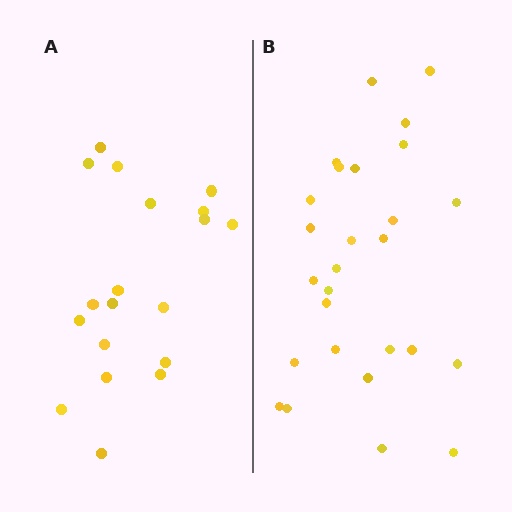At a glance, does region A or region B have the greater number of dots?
Region B (the right region) has more dots.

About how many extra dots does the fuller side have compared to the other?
Region B has roughly 8 or so more dots than region A.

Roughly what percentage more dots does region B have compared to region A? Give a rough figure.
About 40% more.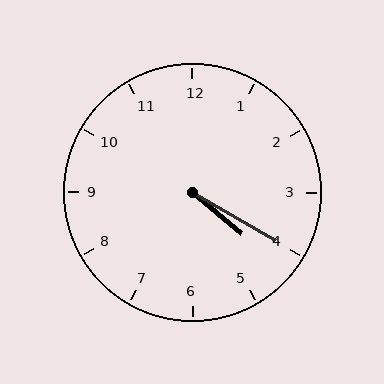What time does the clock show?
4:20.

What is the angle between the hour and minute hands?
Approximately 10 degrees.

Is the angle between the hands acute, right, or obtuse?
It is acute.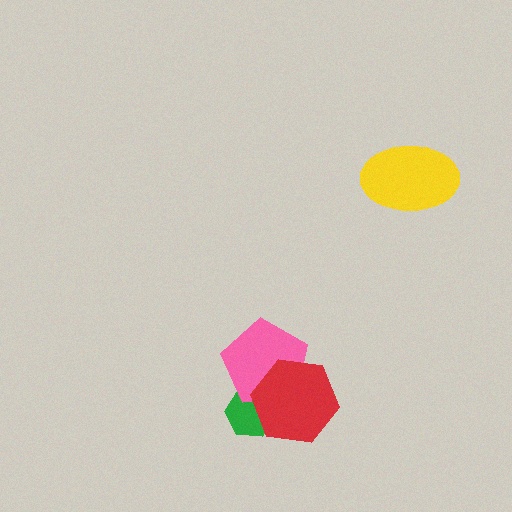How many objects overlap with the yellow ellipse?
0 objects overlap with the yellow ellipse.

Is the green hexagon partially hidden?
Yes, it is partially covered by another shape.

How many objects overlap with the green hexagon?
2 objects overlap with the green hexagon.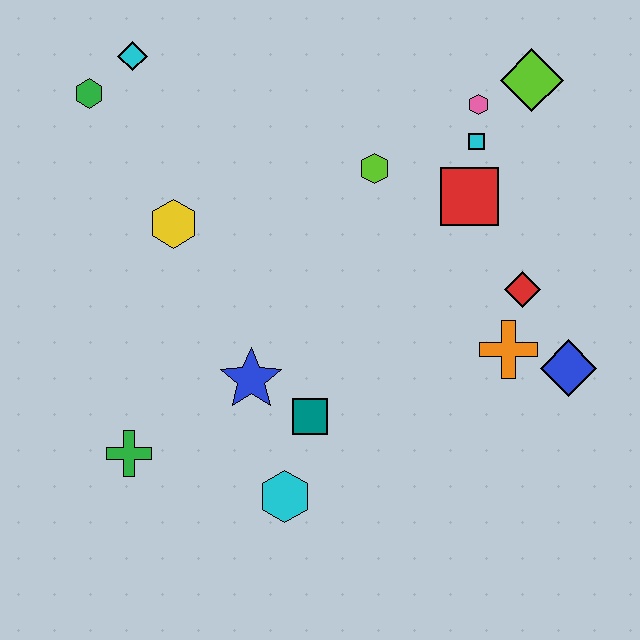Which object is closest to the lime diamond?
The pink hexagon is closest to the lime diamond.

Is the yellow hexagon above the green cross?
Yes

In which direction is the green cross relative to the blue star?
The green cross is to the left of the blue star.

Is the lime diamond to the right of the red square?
Yes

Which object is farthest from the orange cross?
The green hexagon is farthest from the orange cross.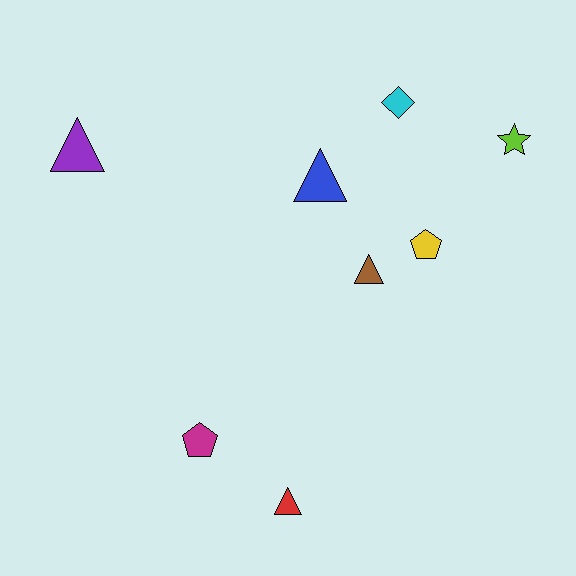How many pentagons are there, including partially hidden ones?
There are 2 pentagons.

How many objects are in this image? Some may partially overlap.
There are 8 objects.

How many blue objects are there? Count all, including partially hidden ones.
There is 1 blue object.